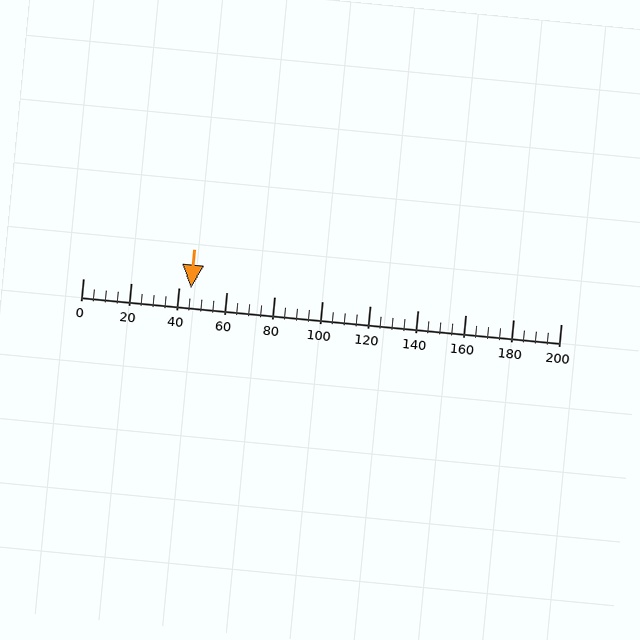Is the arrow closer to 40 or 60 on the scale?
The arrow is closer to 40.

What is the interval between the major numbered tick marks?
The major tick marks are spaced 20 units apart.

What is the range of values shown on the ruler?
The ruler shows values from 0 to 200.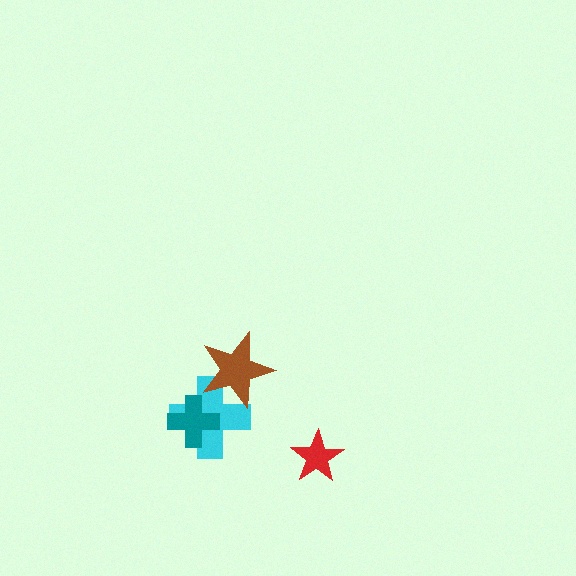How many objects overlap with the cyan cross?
2 objects overlap with the cyan cross.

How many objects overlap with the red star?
0 objects overlap with the red star.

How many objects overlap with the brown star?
1 object overlaps with the brown star.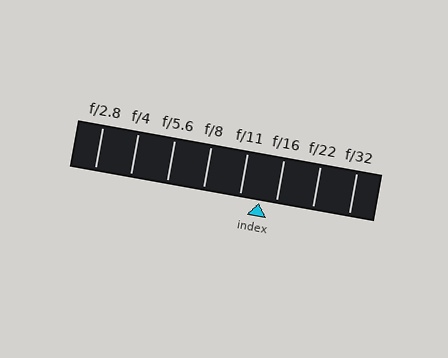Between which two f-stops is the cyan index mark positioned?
The index mark is between f/11 and f/16.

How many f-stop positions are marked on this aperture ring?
There are 8 f-stop positions marked.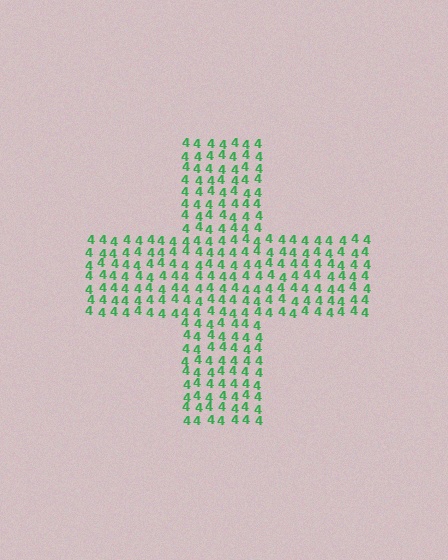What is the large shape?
The large shape is a cross.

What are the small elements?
The small elements are digit 4's.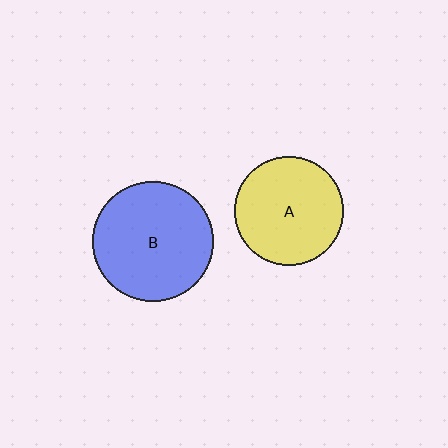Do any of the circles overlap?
No, none of the circles overlap.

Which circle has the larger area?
Circle B (blue).